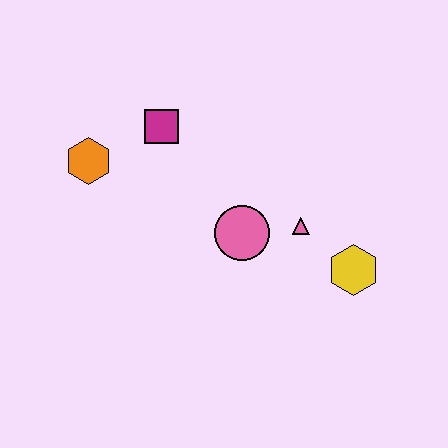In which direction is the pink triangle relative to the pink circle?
The pink triangle is to the right of the pink circle.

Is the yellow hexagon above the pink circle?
No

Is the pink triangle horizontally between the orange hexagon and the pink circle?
No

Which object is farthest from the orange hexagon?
The yellow hexagon is farthest from the orange hexagon.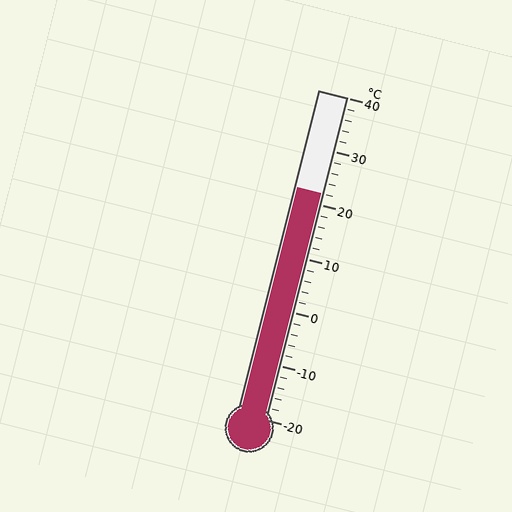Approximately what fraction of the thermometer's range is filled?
The thermometer is filled to approximately 70% of its range.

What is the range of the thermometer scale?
The thermometer scale ranges from -20°C to 40°C.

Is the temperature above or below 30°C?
The temperature is below 30°C.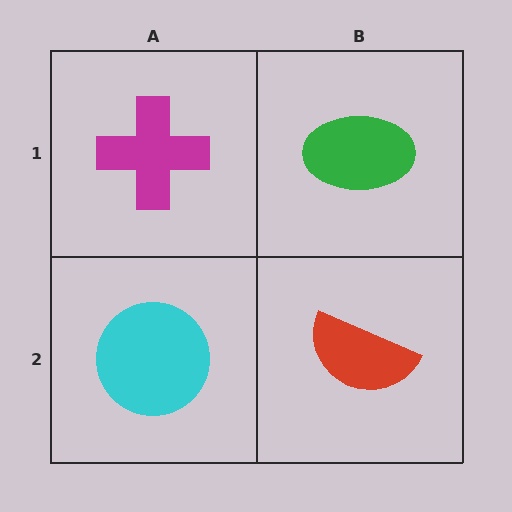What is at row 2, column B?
A red semicircle.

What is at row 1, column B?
A green ellipse.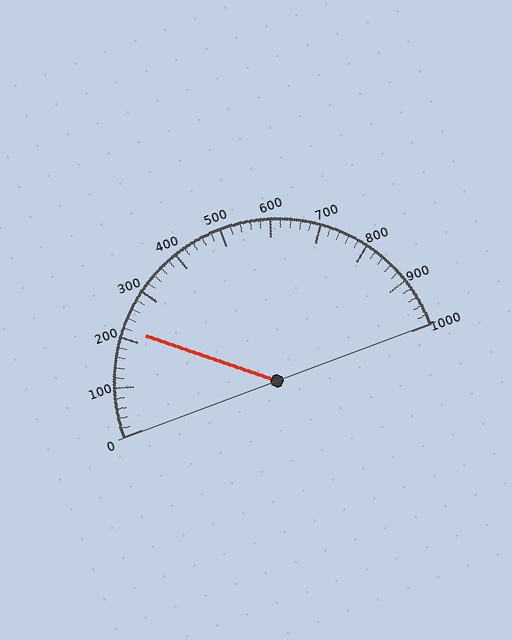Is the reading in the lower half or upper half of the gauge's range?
The reading is in the lower half of the range (0 to 1000).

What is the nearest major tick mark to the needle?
The nearest major tick mark is 200.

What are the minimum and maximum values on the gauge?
The gauge ranges from 0 to 1000.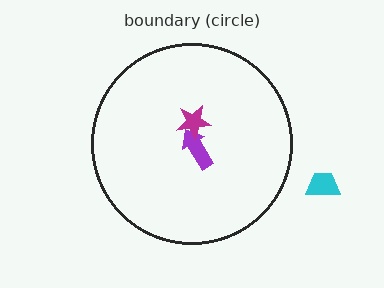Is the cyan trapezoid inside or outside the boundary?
Outside.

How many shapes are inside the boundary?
2 inside, 1 outside.